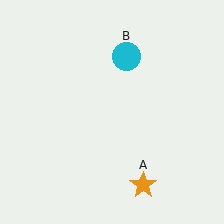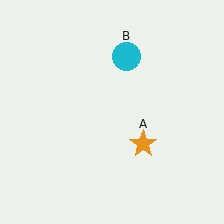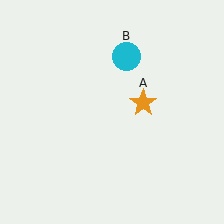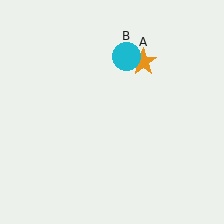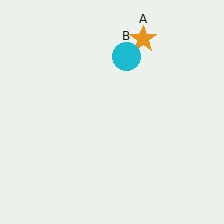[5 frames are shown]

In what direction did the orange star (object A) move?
The orange star (object A) moved up.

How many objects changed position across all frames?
1 object changed position: orange star (object A).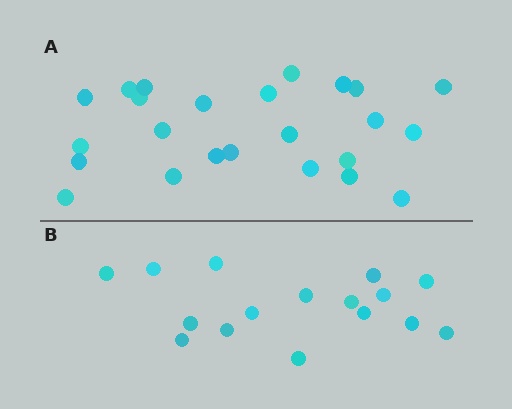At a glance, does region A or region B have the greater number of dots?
Region A (the top region) has more dots.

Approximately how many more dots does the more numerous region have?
Region A has roughly 8 or so more dots than region B.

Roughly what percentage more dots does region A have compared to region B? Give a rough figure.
About 50% more.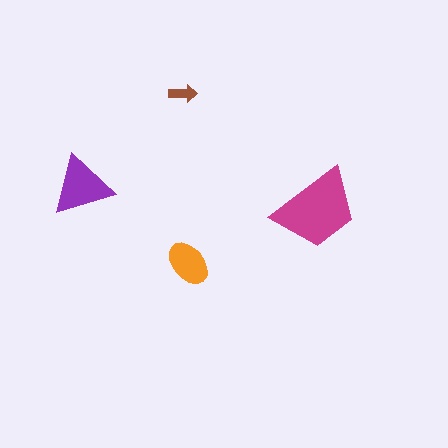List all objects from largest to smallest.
The magenta trapezoid, the purple triangle, the orange ellipse, the brown arrow.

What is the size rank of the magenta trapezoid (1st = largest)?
1st.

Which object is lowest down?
The orange ellipse is bottommost.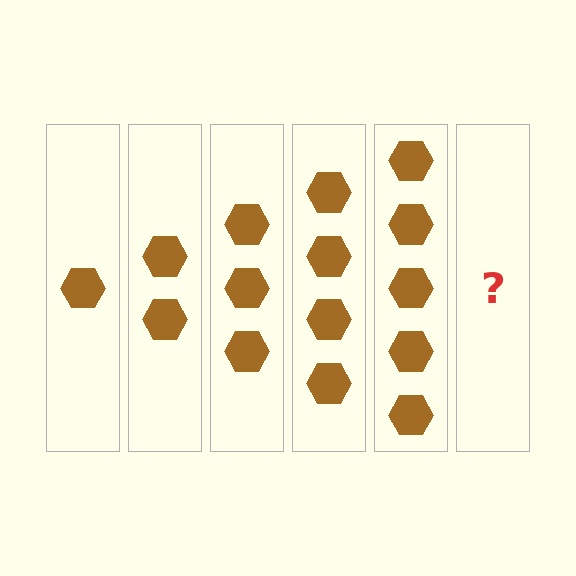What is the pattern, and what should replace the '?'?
The pattern is that each step adds one more hexagon. The '?' should be 6 hexagons.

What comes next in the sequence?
The next element should be 6 hexagons.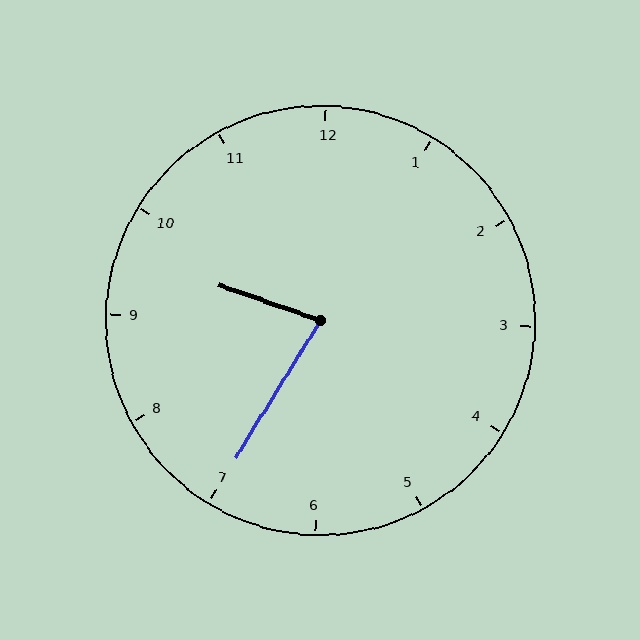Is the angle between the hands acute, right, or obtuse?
It is acute.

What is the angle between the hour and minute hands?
Approximately 78 degrees.